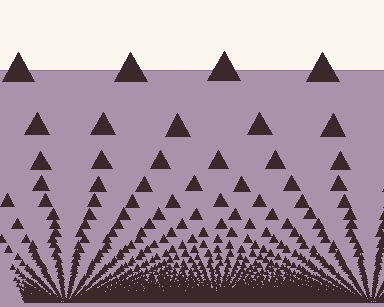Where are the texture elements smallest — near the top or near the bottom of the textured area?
Near the bottom.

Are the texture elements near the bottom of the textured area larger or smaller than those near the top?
Smaller. The gradient is inverted — elements near the bottom are smaller and denser.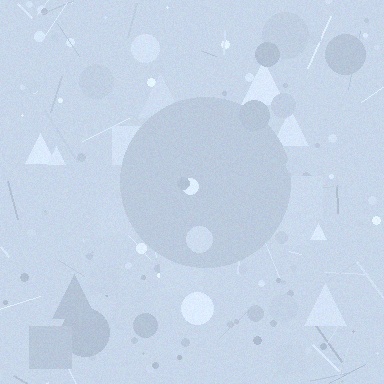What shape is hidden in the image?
A circle is hidden in the image.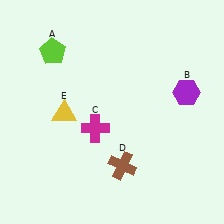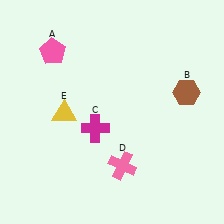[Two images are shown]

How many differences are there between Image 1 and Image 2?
There are 3 differences between the two images.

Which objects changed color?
A changed from lime to pink. B changed from purple to brown. D changed from brown to pink.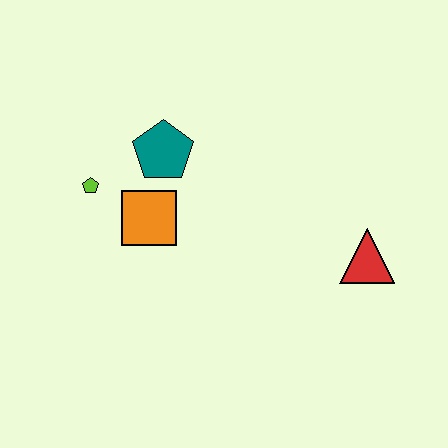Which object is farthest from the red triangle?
The lime pentagon is farthest from the red triangle.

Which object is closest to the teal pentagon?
The orange square is closest to the teal pentagon.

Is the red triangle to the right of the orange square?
Yes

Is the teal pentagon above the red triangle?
Yes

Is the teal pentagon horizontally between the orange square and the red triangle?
Yes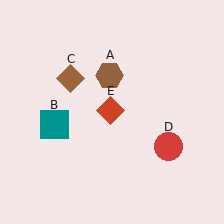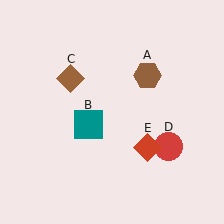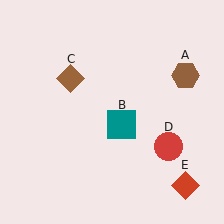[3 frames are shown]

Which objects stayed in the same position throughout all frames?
Brown diamond (object C) and red circle (object D) remained stationary.